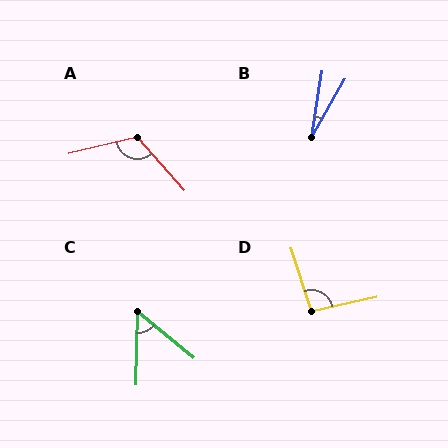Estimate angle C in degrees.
Approximately 52 degrees.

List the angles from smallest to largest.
B (20°), C (52°), D (95°), A (118°).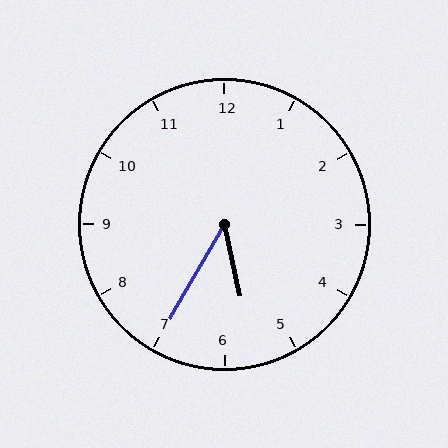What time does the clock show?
5:35.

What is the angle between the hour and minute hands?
Approximately 42 degrees.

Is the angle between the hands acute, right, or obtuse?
It is acute.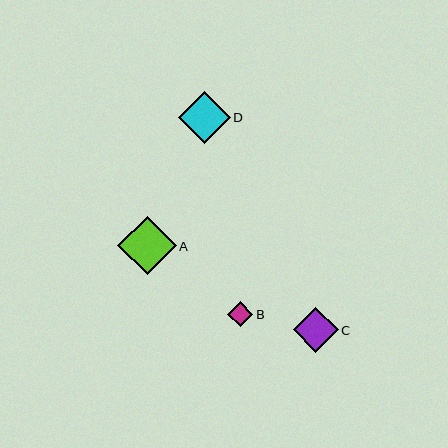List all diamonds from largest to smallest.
From largest to smallest: A, D, C, B.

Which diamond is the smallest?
Diamond B is the smallest with a size of approximately 25 pixels.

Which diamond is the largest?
Diamond A is the largest with a size of approximately 58 pixels.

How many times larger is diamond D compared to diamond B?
Diamond D is approximately 2.1 times the size of diamond B.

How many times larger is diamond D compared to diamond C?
Diamond D is approximately 1.2 times the size of diamond C.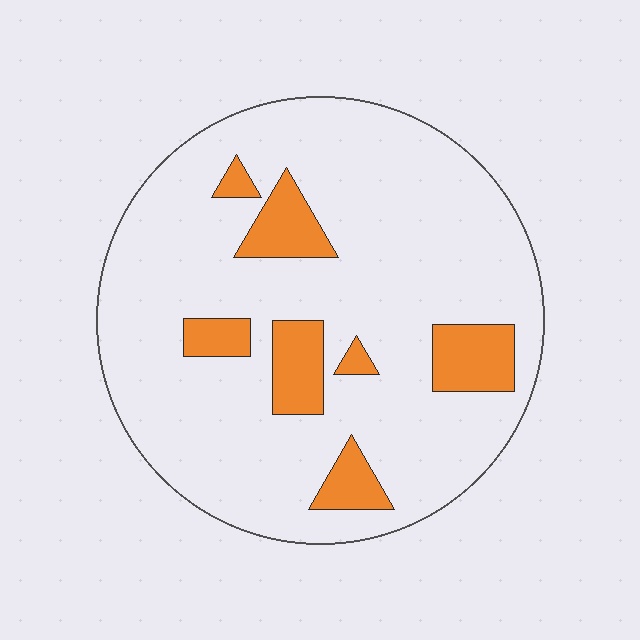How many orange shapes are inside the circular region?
7.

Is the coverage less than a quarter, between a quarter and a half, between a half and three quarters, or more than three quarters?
Less than a quarter.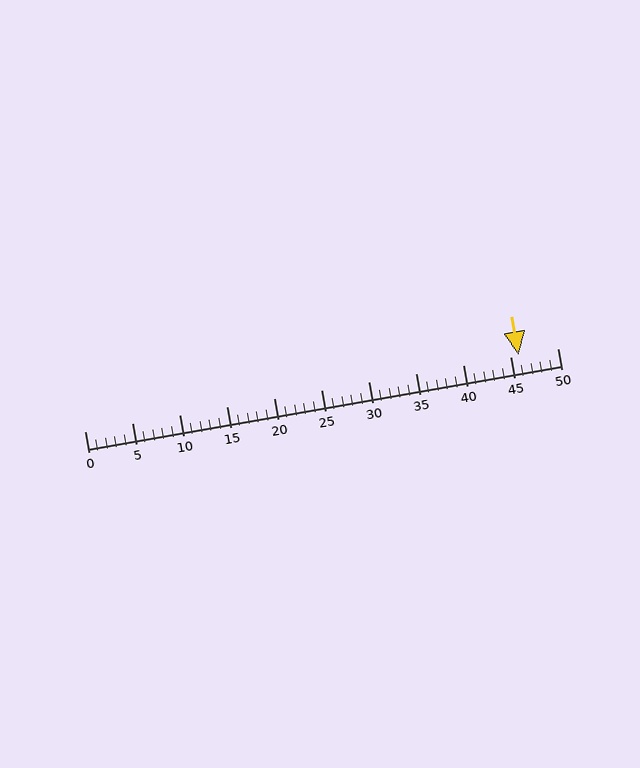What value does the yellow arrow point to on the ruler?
The yellow arrow points to approximately 46.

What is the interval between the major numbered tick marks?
The major tick marks are spaced 5 units apart.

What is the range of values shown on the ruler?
The ruler shows values from 0 to 50.